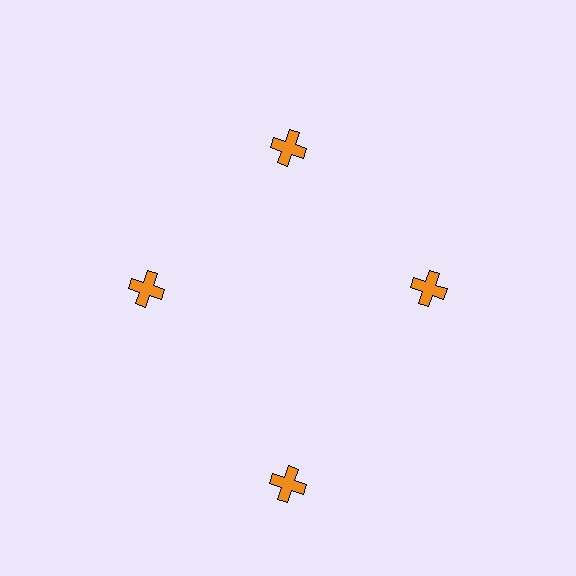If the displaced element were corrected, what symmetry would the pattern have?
It would have 4-fold rotational symmetry — the pattern would map onto itself every 90 degrees.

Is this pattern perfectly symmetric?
No. The 4 orange crosses are arranged in a ring, but one element near the 6 o'clock position is pushed outward from the center, breaking the 4-fold rotational symmetry.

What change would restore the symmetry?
The symmetry would be restored by moving it inward, back onto the ring so that all 4 crosses sit at equal angles and equal distance from the center.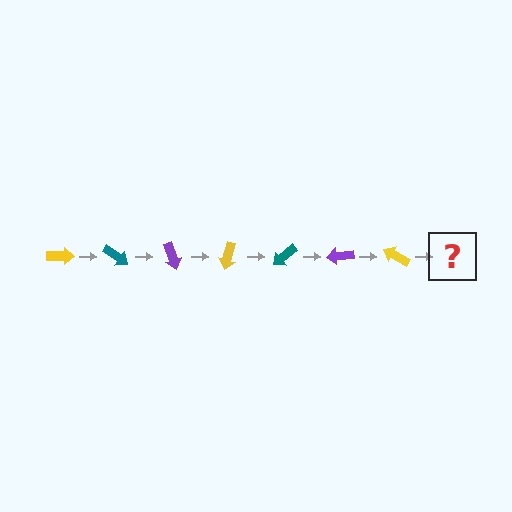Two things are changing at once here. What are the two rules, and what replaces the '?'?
The two rules are that it rotates 35 degrees each step and the color cycles through yellow, teal, and purple. The '?' should be a teal arrow, rotated 245 degrees from the start.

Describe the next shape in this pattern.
It should be a teal arrow, rotated 245 degrees from the start.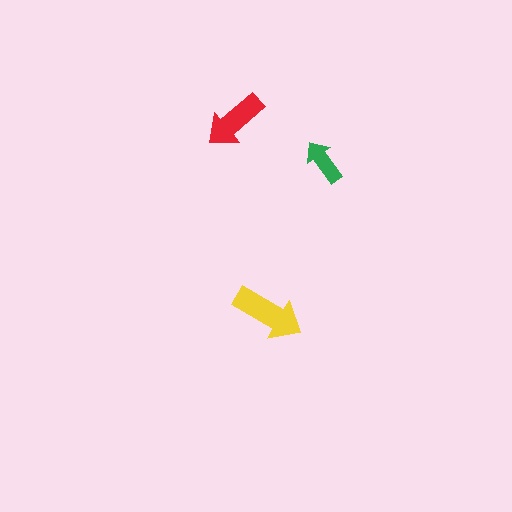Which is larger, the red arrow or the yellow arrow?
The yellow one.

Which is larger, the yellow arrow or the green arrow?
The yellow one.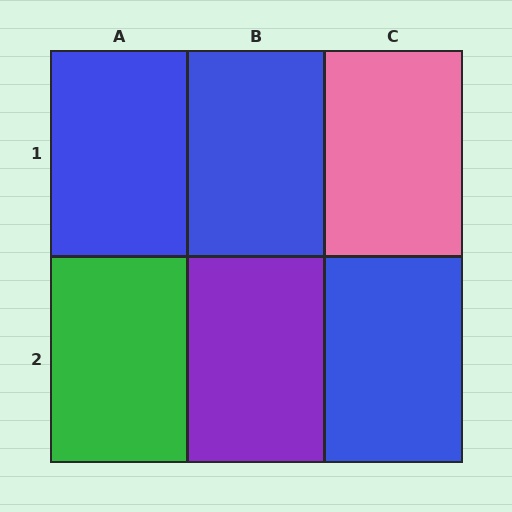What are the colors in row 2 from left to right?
Green, purple, blue.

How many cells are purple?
1 cell is purple.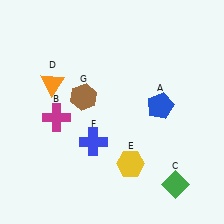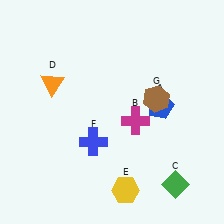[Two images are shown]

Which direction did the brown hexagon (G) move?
The brown hexagon (G) moved right.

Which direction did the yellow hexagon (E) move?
The yellow hexagon (E) moved down.